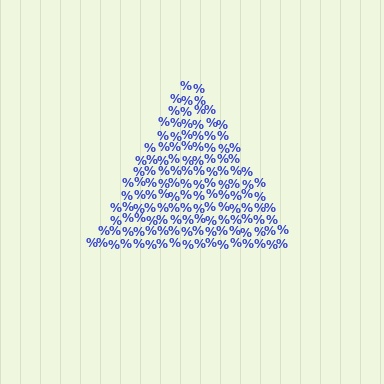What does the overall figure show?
The overall figure shows a triangle.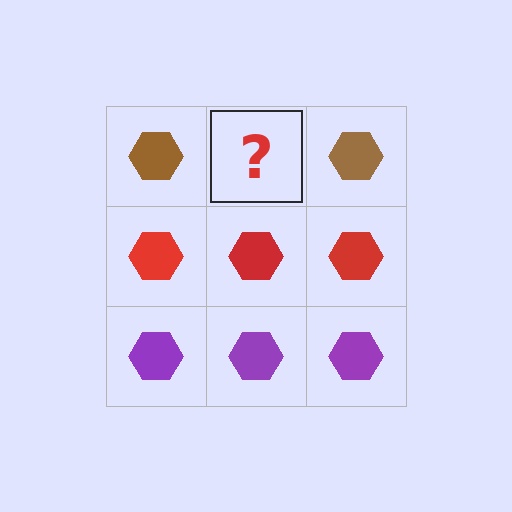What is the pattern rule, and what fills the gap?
The rule is that each row has a consistent color. The gap should be filled with a brown hexagon.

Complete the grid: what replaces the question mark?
The question mark should be replaced with a brown hexagon.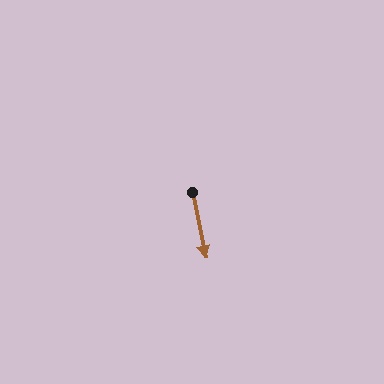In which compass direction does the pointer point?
South.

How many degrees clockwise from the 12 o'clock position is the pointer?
Approximately 168 degrees.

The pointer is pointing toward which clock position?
Roughly 6 o'clock.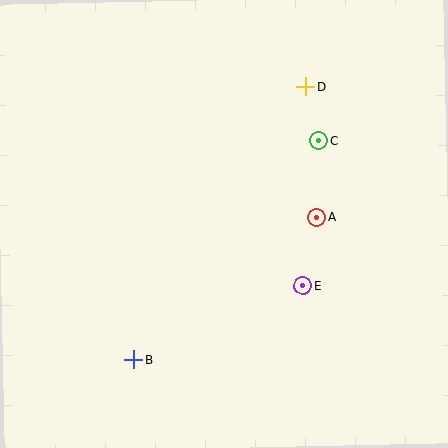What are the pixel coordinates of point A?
Point A is at (317, 217).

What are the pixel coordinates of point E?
Point E is at (303, 286).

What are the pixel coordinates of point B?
Point B is at (133, 360).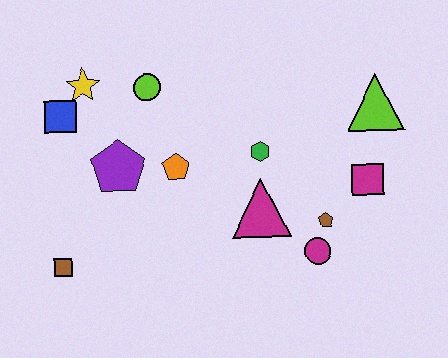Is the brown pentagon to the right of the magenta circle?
Yes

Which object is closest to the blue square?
The yellow star is closest to the blue square.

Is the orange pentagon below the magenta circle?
No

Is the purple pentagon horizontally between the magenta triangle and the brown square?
Yes